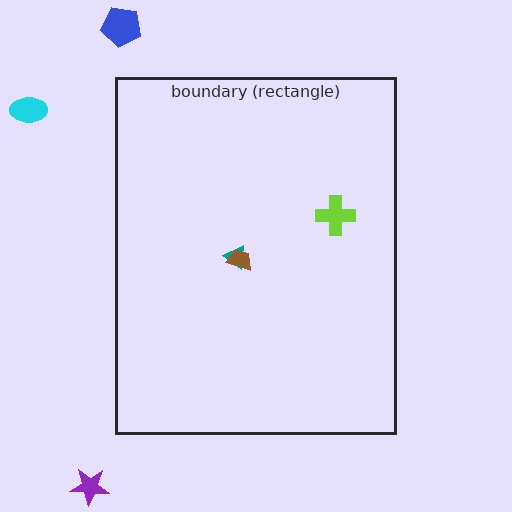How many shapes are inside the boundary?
3 inside, 3 outside.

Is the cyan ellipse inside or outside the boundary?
Outside.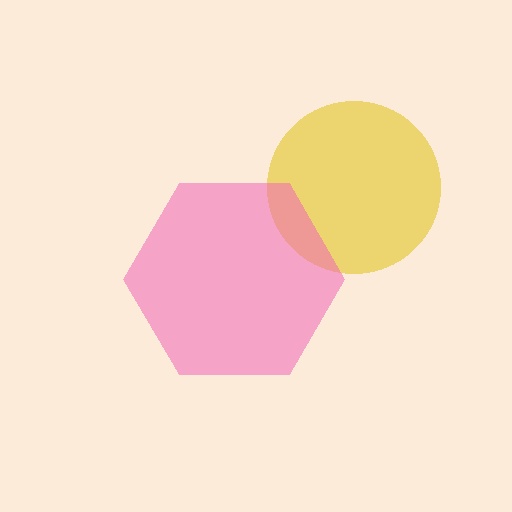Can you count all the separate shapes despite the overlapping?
Yes, there are 2 separate shapes.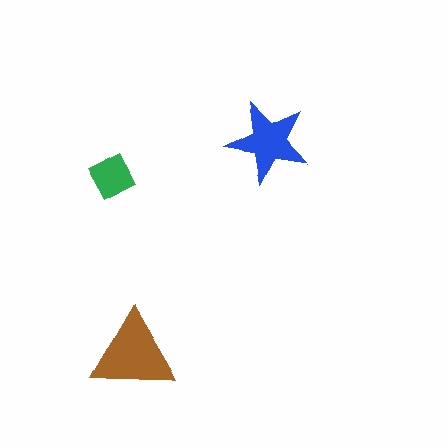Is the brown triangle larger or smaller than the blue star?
Larger.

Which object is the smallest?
The green diamond.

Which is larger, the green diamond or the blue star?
The blue star.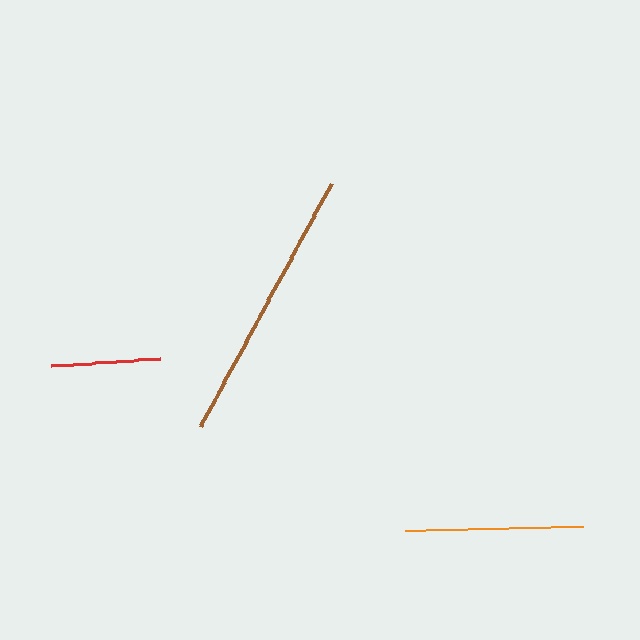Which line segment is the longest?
The brown line is the longest at approximately 276 pixels.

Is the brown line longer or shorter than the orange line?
The brown line is longer than the orange line.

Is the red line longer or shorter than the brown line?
The brown line is longer than the red line.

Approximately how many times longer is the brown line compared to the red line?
The brown line is approximately 2.5 times the length of the red line.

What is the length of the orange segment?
The orange segment is approximately 178 pixels long.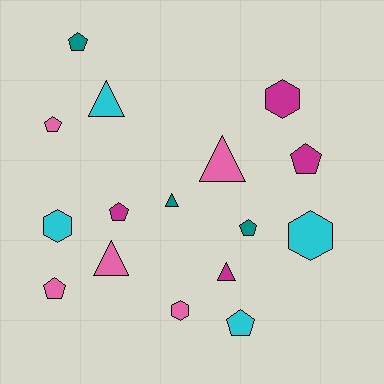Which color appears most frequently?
Pink, with 5 objects.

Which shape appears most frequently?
Pentagon, with 7 objects.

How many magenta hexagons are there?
There is 1 magenta hexagon.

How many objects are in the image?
There are 16 objects.